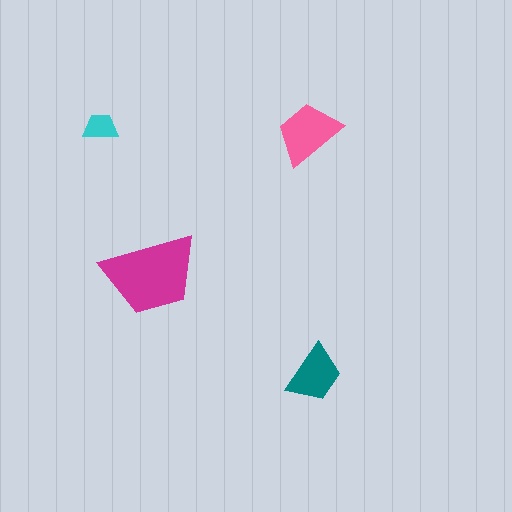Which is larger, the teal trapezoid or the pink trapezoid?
The pink one.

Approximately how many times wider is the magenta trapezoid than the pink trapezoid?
About 1.5 times wider.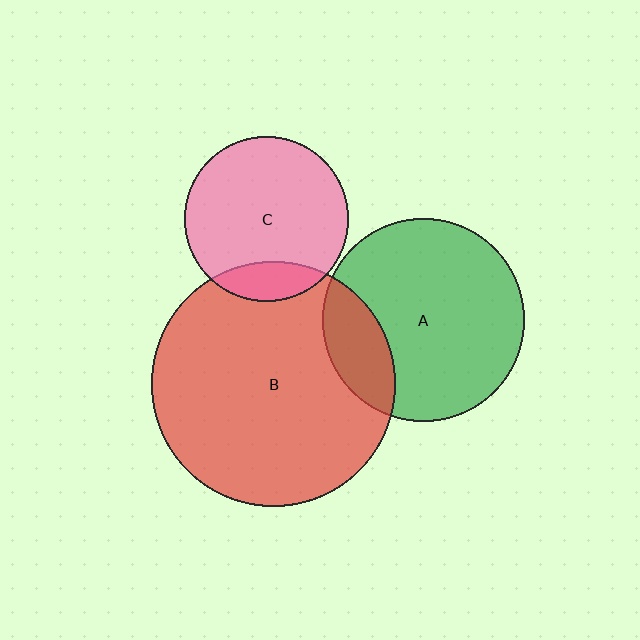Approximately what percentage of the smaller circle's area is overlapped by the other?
Approximately 20%.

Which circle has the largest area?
Circle B (red).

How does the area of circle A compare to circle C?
Approximately 1.5 times.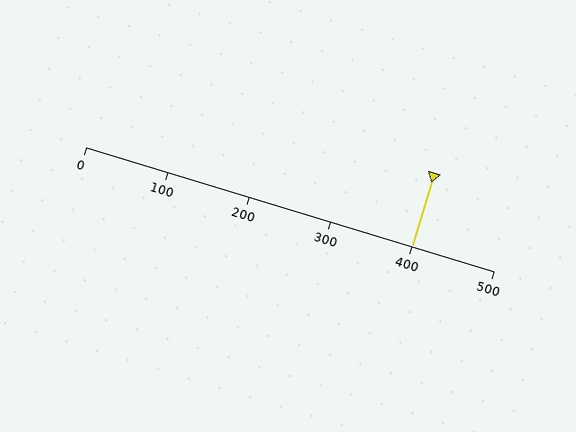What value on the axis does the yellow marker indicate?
The marker indicates approximately 400.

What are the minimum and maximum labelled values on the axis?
The axis runs from 0 to 500.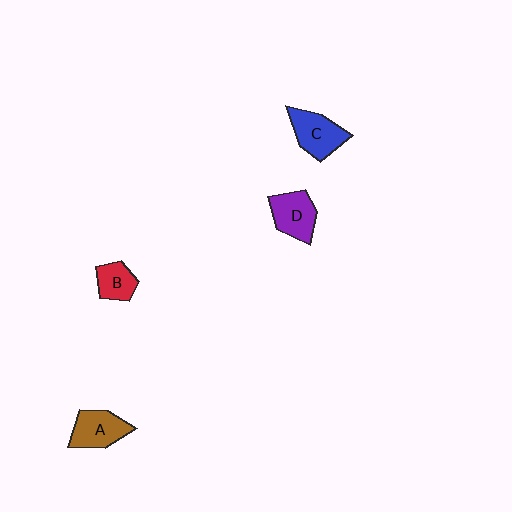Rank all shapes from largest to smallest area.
From largest to smallest: C (blue), D (purple), A (brown), B (red).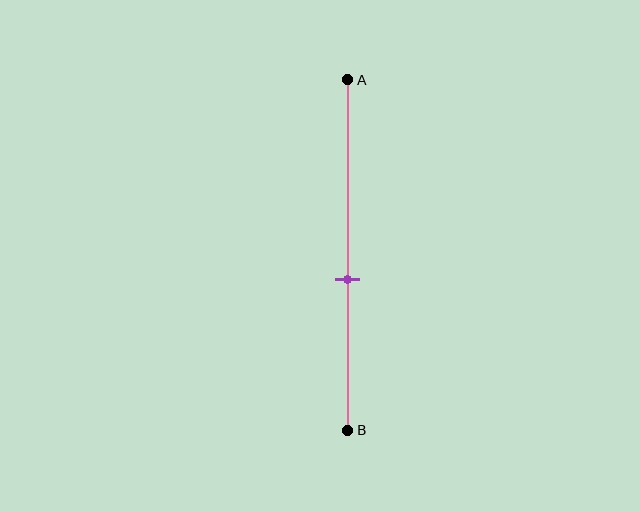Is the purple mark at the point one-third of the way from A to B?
No, the mark is at about 55% from A, not at the 33% one-third point.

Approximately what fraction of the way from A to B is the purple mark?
The purple mark is approximately 55% of the way from A to B.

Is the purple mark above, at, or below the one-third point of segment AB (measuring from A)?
The purple mark is below the one-third point of segment AB.